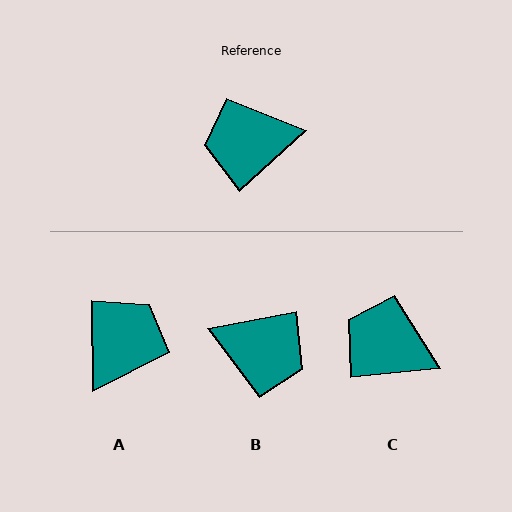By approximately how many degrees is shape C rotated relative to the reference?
Approximately 36 degrees clockwise.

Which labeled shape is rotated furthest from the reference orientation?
B, about 149 degrees away.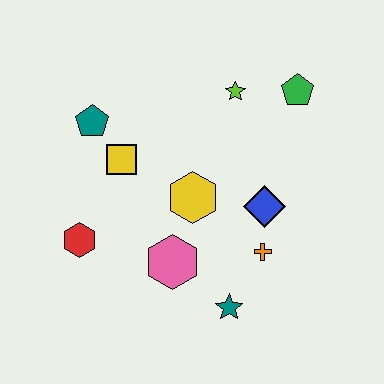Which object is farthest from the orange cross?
The teal pentagon is farthest from the orange cross.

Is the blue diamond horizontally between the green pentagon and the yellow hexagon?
Yes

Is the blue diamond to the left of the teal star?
No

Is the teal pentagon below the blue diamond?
No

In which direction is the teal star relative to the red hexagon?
The teal star is to the right of the red hexagon.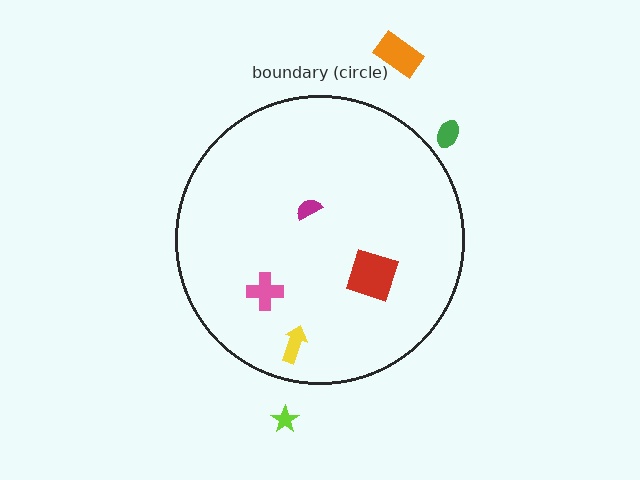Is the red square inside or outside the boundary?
Inside.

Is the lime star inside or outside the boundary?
Outside.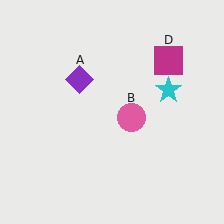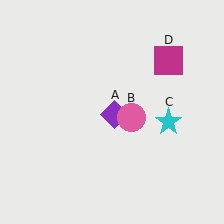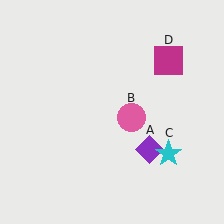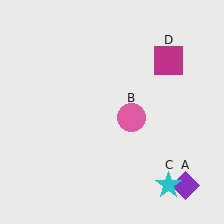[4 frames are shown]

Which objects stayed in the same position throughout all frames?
Pink circle (object B) and magenta square (object D) remained stationary.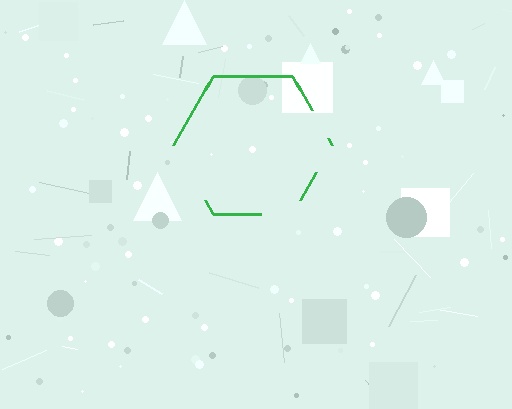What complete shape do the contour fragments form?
The contour fragments form a hexagon.